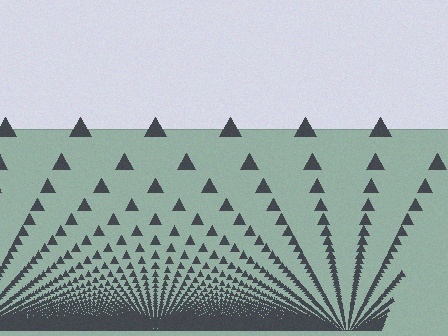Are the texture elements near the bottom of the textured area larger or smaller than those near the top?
Smaller. The gradient is inverted — elements near the bottom are smaller and denser.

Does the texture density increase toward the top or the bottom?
Density increases toward the bottom.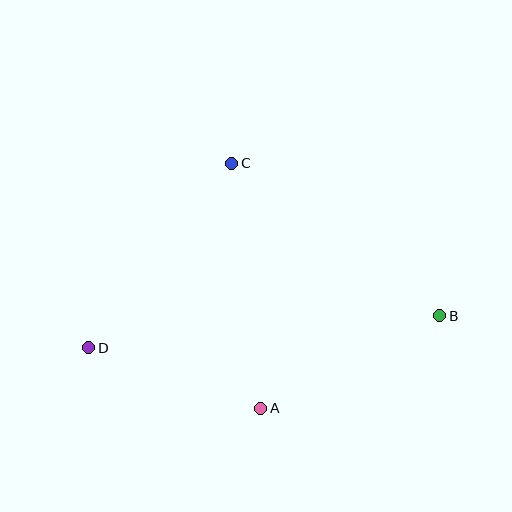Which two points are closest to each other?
Points A and D are closest to each other.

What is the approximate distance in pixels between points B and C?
The distance between B and C is approximately 258 pixels.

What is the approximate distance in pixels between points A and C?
The distance between A and C is approximately 247 pixels.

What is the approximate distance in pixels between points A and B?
The distance between A and B is approximately 202 pixels.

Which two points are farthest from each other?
Points B and D are farthest from each other.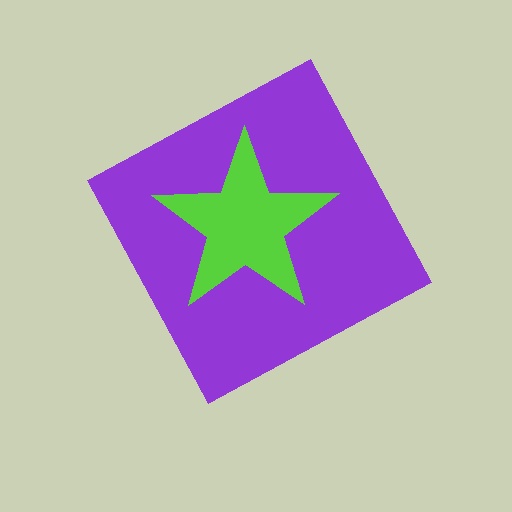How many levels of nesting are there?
2.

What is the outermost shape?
The purple diamond.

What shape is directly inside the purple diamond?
The lime star.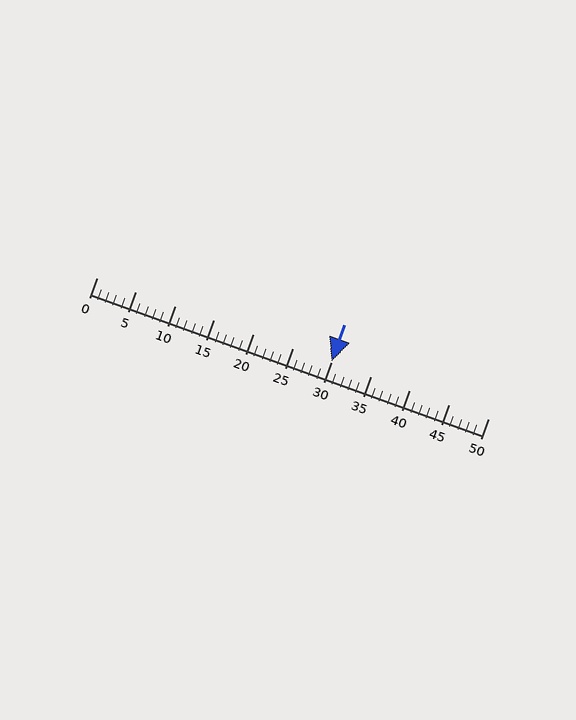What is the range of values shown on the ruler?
The ruler shows values from 0 to 50.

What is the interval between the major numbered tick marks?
The major tick marks are spaced 5 units apart.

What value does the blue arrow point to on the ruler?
The blue arrow points to approximately 30.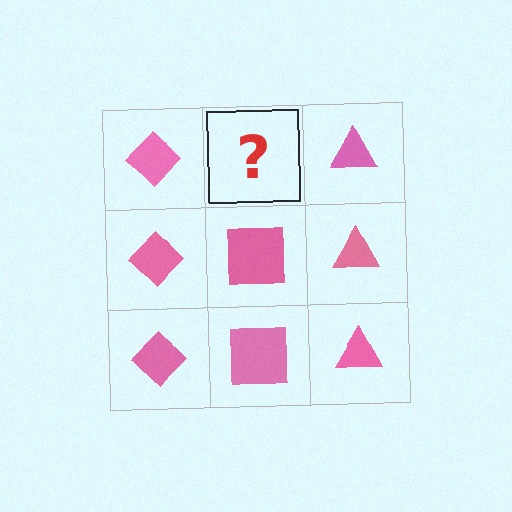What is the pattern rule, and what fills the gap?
The rule is that each column has a consistent shape. The gap should be filled with a pink square.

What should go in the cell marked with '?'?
The missing cell should contain a pink square.